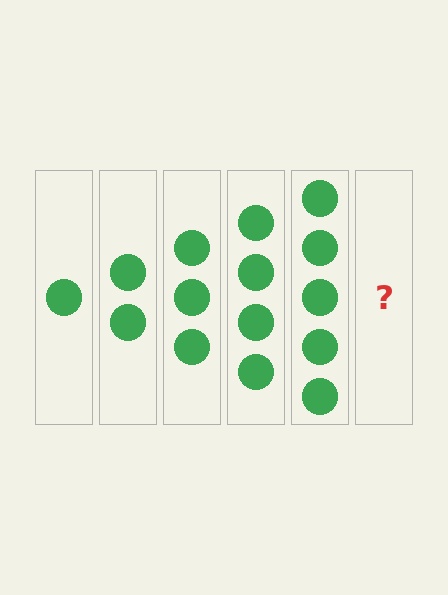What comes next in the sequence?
The next element should be 6 circles.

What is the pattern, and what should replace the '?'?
The pattern is that each step adds one more circle. The '?' should be 6 circles.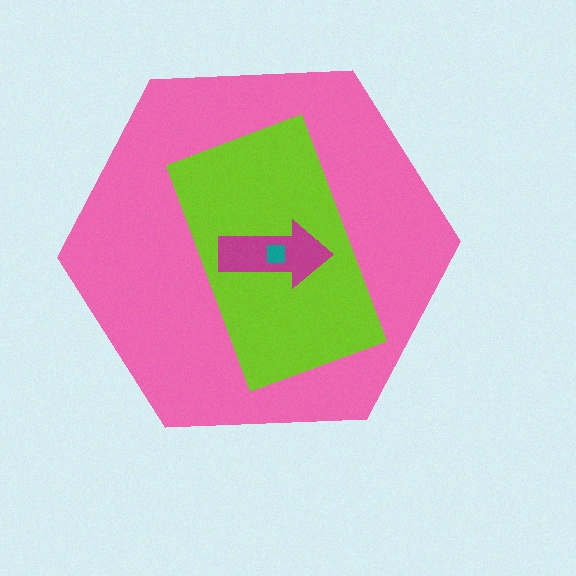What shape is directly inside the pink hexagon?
The lime rectangle.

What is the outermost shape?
The pink hexagon.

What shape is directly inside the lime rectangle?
The magenta arrow.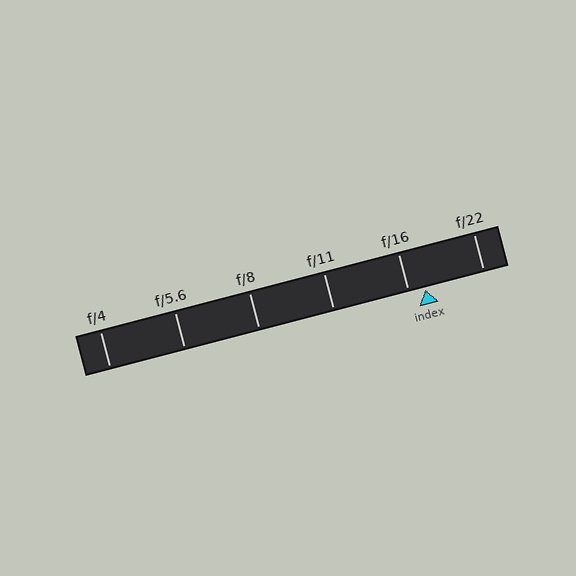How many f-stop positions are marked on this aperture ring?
There are 6 f-stop positions marked.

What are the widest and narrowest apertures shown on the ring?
The widest aperture shown is f/4 and the narrowest is f/22.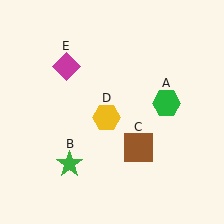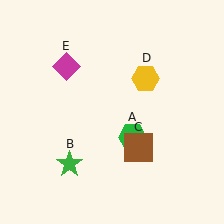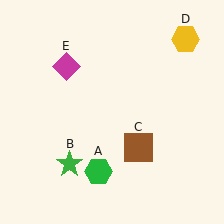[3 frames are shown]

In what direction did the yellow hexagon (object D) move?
The yellow hexagon (object D) moved up and to the right.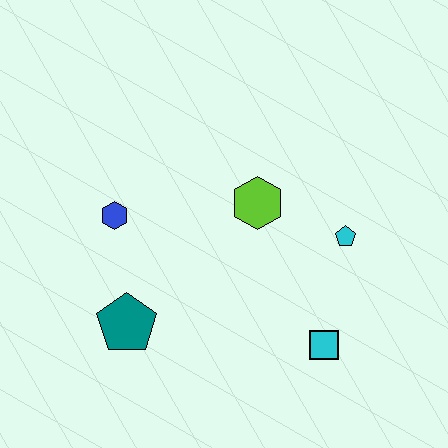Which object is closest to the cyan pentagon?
The lime hexagon is closest to the cyan pentagon.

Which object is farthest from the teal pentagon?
The cyan pentagon is farthest from the teal pentagon.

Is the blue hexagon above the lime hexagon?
No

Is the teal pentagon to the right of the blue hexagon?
Yes